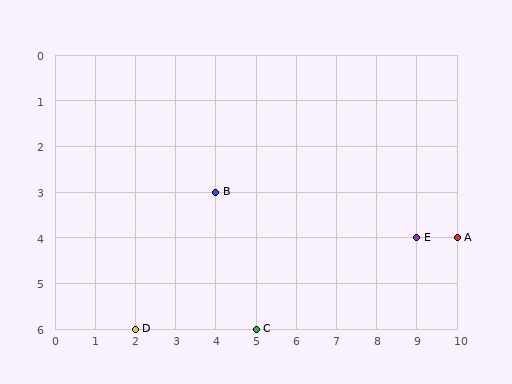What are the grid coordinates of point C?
Point C is at grid coordinates (5, 6).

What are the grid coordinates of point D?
Point D is at grid coordinates (2, 6).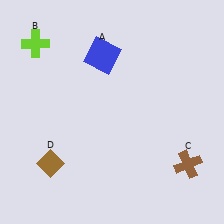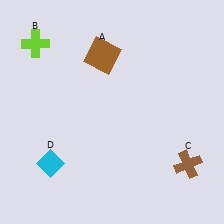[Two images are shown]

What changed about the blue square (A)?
In Image 1, A is blue. In Image 2, it changed to brown.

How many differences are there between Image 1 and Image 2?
There are 2 differences between the two images.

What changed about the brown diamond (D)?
In Image 1, D is brown. In Image 2, it changed to cyan.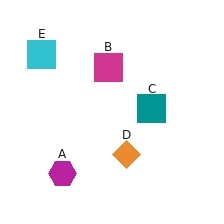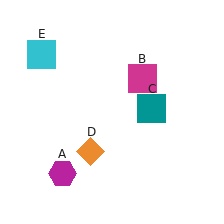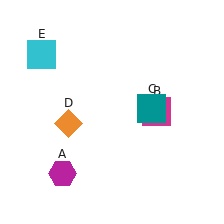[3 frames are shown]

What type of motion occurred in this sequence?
The magenta square (object B), orange diamond (object D) rotated clockwise around the center of the scene.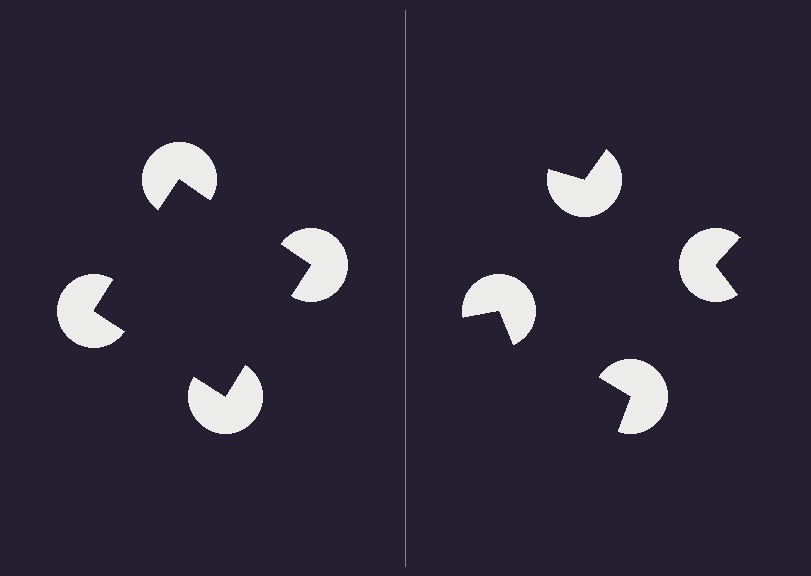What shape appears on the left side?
An illusory square.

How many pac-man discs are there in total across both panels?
8 — 4 on each side.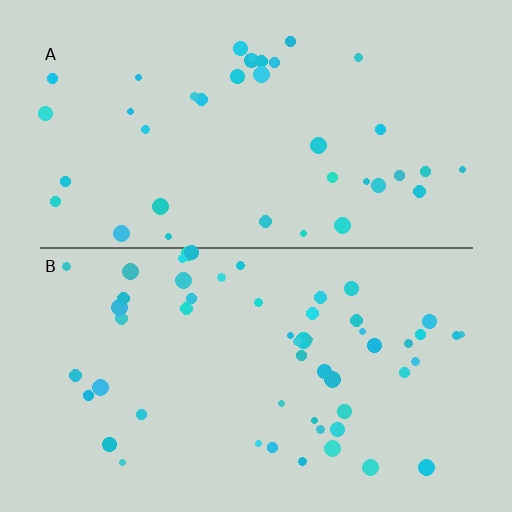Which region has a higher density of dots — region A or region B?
B (the bottom).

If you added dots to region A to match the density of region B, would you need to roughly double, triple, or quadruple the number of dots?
Approximately double.